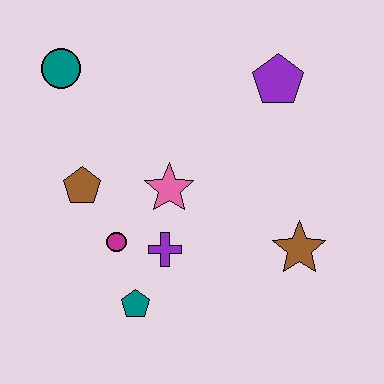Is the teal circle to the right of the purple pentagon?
No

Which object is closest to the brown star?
The purple cross is closest to the brown star.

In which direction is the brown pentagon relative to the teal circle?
The brown pentagon is below the teal circle.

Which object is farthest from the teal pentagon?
The purple pentagon is farthest from the teal pentagon.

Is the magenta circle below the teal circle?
Yes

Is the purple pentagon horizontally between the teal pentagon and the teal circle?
No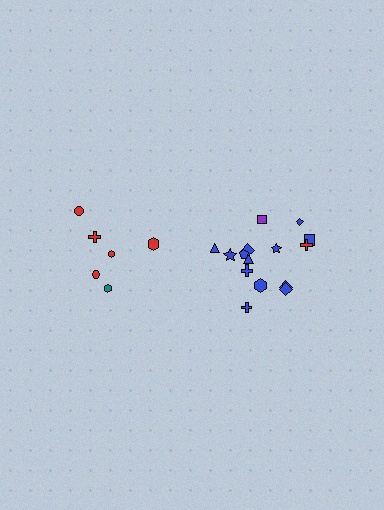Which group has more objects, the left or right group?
The right group.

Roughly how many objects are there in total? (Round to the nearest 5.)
Roughly 20 objects in total.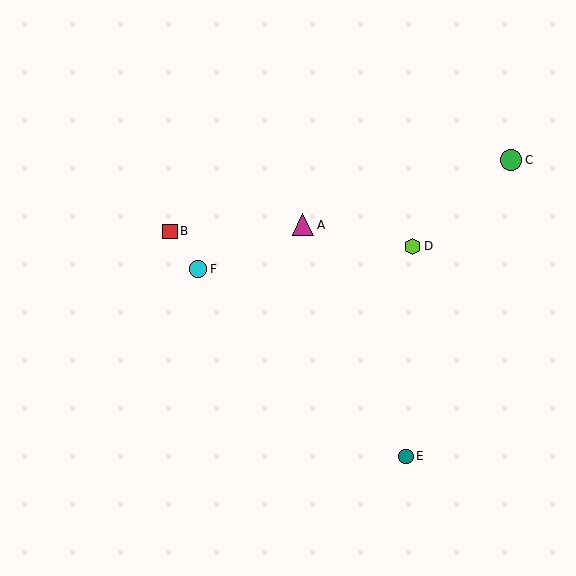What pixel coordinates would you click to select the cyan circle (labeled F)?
Click at (198, 269) to select the cyan circle F.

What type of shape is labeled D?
Shape D is a lime hexagon.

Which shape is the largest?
The magenta triangle (labeled A) is the largest.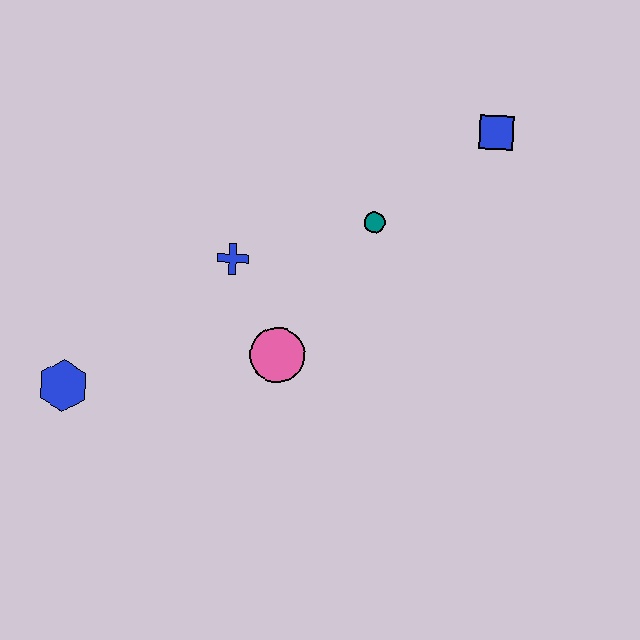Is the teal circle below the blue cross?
No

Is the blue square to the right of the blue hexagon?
Yes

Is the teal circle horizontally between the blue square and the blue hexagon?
Yes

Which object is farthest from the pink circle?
The blue square is farthest from the pink circle.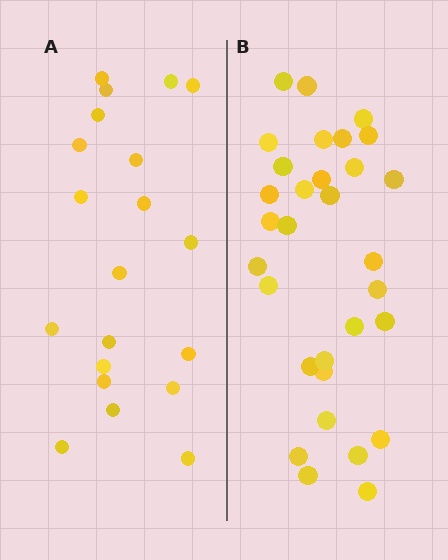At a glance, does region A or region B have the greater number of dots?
Region B (the right region) has more dots.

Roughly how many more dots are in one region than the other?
Region B has roughly 12 or so more dots than region A.